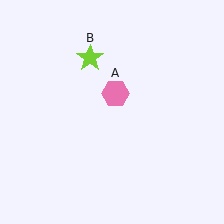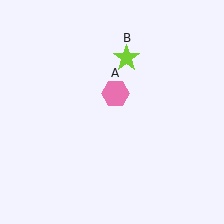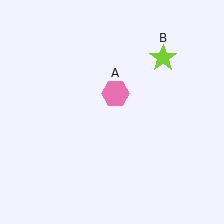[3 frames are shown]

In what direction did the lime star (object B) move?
The lime star (object B) moved right.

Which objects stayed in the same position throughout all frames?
Pink hexagon (object A) remained stationary.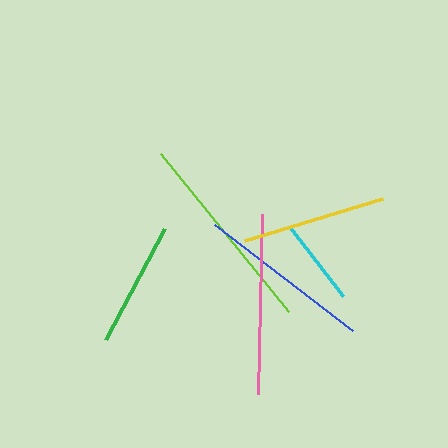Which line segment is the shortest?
The cyan line is the shortest at approximately 89 pixels.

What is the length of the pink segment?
The pink segment is approximately 179 pixels long.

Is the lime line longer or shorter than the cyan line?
The lime line is longer than the cyan line.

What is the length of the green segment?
The green segment is approximately 125 pixels long.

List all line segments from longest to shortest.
From longest to shortest: lime, pink, blue, yellow, green, cyan.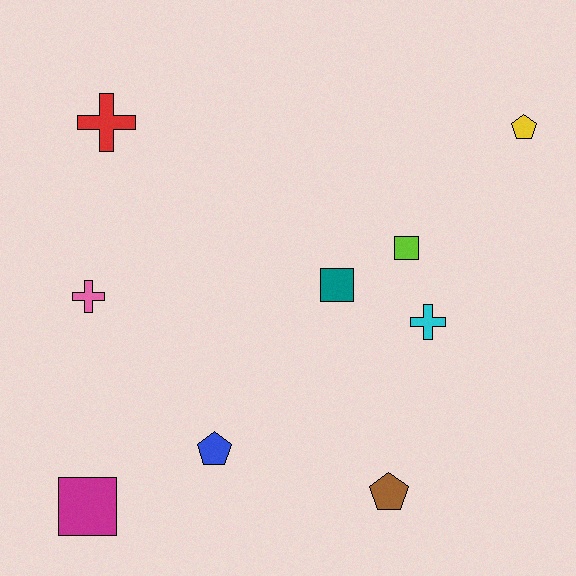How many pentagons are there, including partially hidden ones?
There are 3 pentagons.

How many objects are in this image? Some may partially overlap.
There are 9 objects.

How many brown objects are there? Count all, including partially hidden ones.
There is 1 brown object.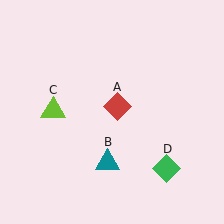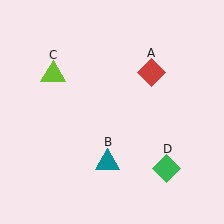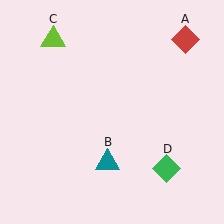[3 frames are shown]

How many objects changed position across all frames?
2 objects changed position: red diamond (object A), lime triangle (object C).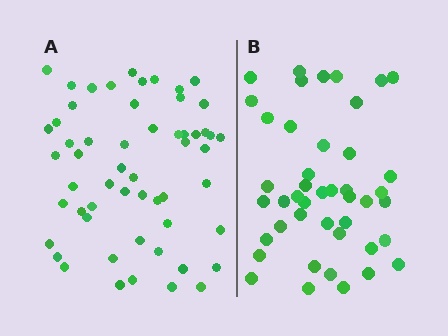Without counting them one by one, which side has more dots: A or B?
Region A (the left region) has more dots.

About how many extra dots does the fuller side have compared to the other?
Region A has roughly 12 or so more dots than region B.